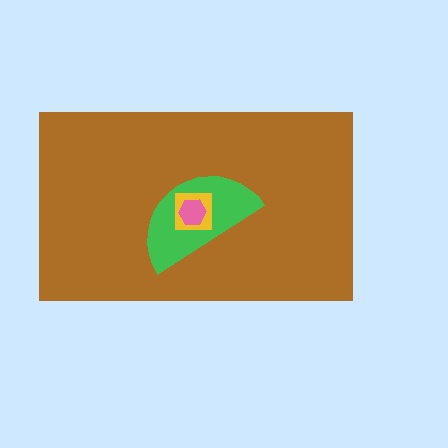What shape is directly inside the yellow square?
The pink hexagon.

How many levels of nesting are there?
4.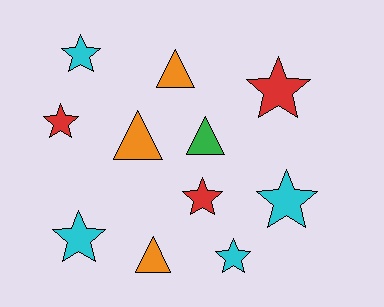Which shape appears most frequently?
Star, with 7 objects.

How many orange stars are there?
There are no orange stars.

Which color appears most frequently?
Cyan, with 4 objects.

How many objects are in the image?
There are 11 objects.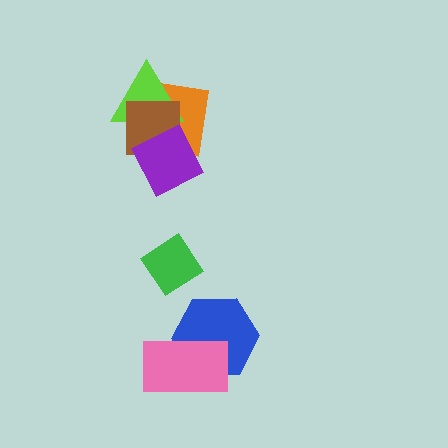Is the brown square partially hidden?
Yes, it is partially covered by another shape.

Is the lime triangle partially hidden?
Yes, it is partially covered by another shape.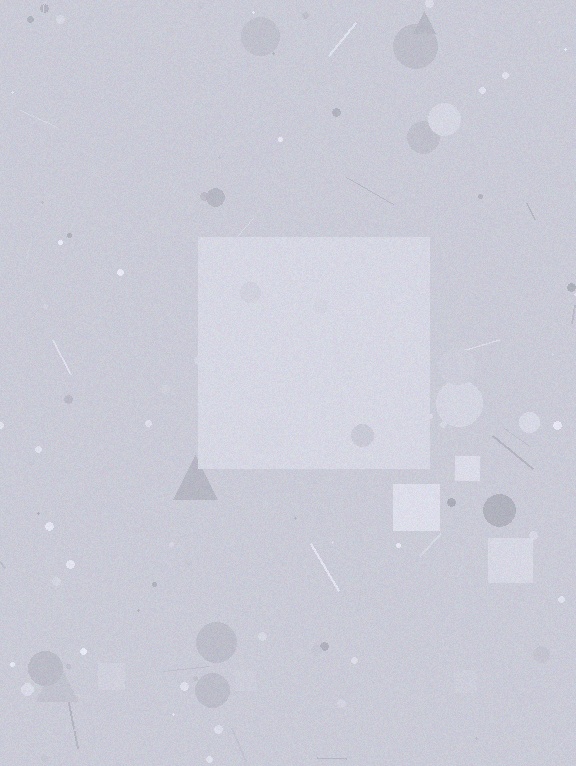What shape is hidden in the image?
A square is hidden in the image.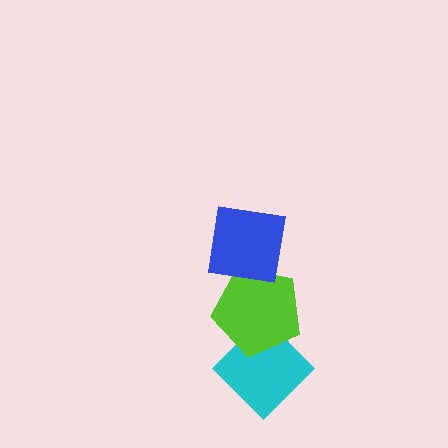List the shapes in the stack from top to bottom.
From top to bottom: the blue square, the lime pentagon, the cyan diamond.